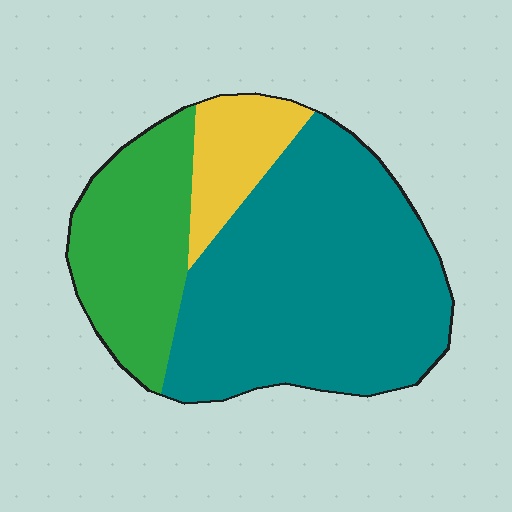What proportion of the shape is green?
Green covers 27% of the shape.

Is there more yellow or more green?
Green.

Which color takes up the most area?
Teal, at roughly 60%.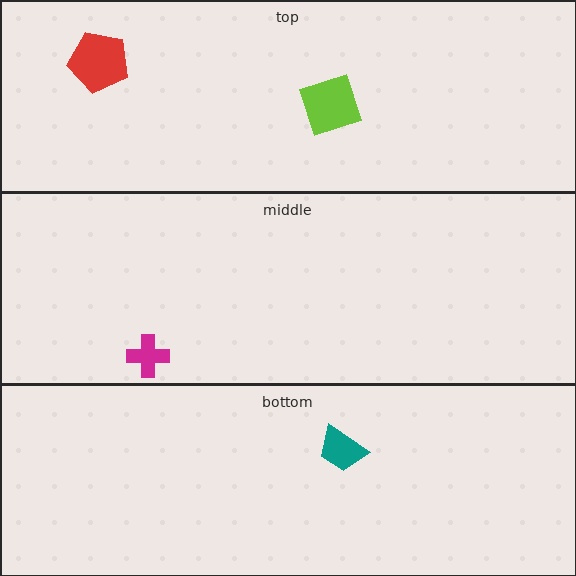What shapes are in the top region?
The red pentagon, the lime square.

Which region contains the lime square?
The top region.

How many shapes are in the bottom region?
1.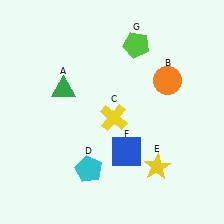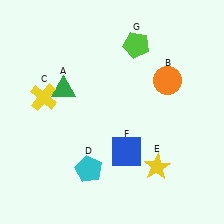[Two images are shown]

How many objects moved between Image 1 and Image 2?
1 object moved between the two images.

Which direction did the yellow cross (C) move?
The yellow cross (C) moved left.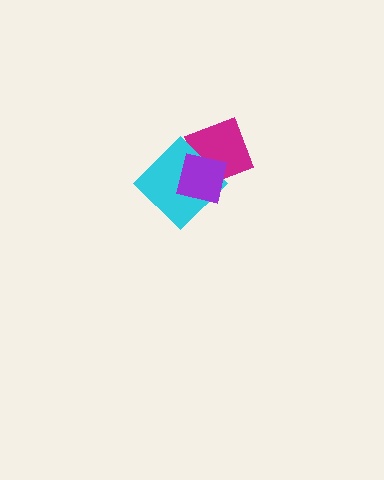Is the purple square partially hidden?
No, no other shape covers it.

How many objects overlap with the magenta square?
2 objects overlap with the magenta square.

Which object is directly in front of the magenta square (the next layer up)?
The cyan diamond is directly in front of the magenta square.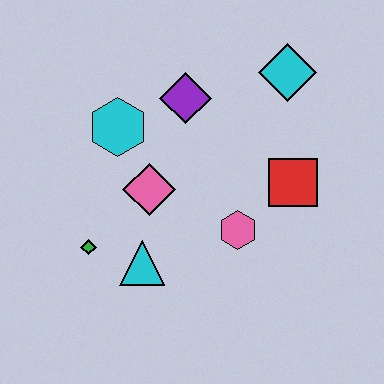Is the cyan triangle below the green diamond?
Yes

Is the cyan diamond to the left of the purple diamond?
No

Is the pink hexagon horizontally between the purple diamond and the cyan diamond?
Yes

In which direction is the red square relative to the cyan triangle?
The red square is to the right of the cyan triangle.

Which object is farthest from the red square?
The green diamond is farthest from the red square.